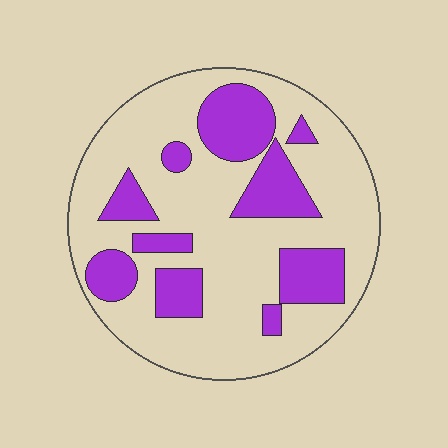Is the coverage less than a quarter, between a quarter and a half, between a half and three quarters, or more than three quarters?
Between a quarter and a half.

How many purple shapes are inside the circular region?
10.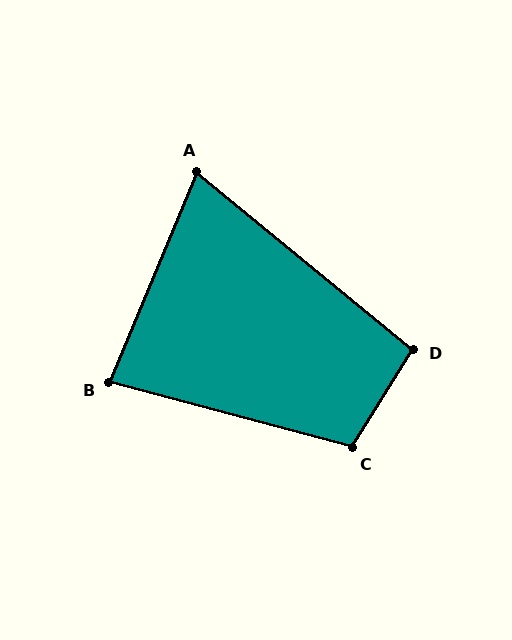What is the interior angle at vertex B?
Approximately 82 degrees (acute).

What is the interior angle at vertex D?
Approximately 98 degrees (obtuse).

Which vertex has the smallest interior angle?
A, at approximately 73 degrees.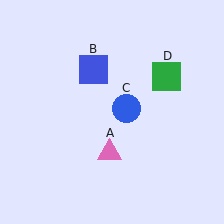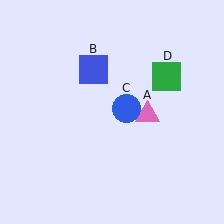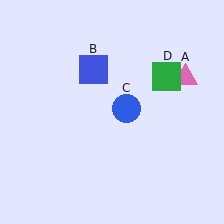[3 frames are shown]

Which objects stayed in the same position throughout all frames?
Blue square (object B) and blue circle (object C) and green square (object D) remained stationary.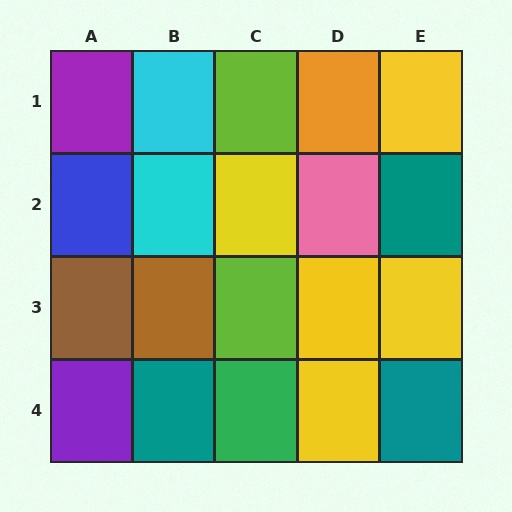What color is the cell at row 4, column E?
Teal.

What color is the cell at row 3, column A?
Brown.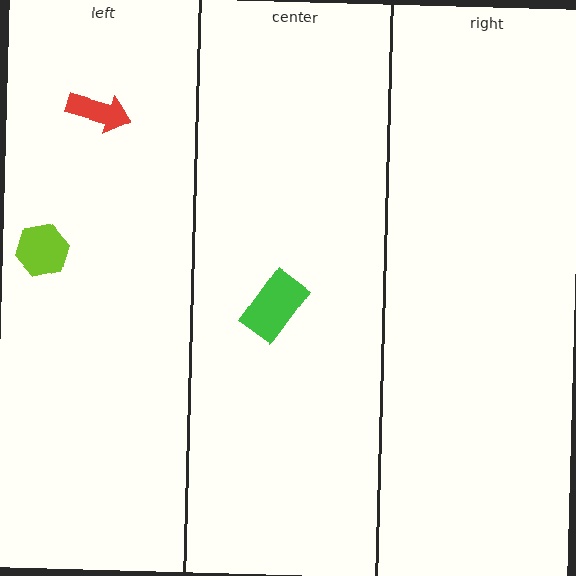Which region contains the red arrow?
The left region.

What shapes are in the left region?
The red arrow, the lime hexagon.